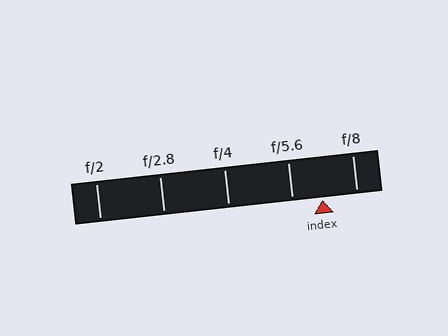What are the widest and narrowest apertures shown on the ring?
The widest aperture shown is f/2 and the narrowest is f/8.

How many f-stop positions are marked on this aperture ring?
There are 5 f-stop positions marked.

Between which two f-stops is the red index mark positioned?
The index mark is between f/5.6 and f/8.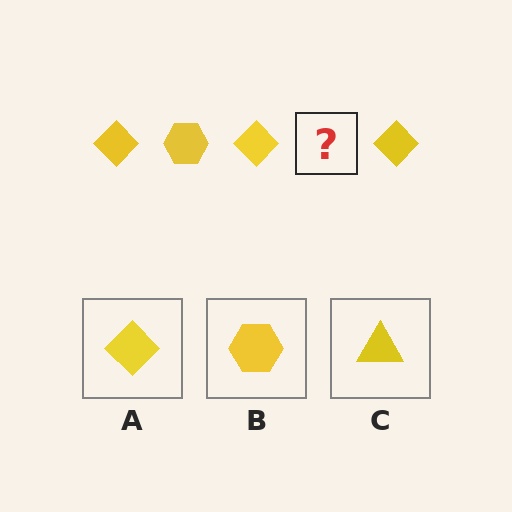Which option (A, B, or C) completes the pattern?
B.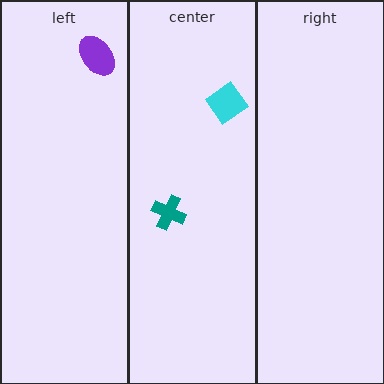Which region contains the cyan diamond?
The center region.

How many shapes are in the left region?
1.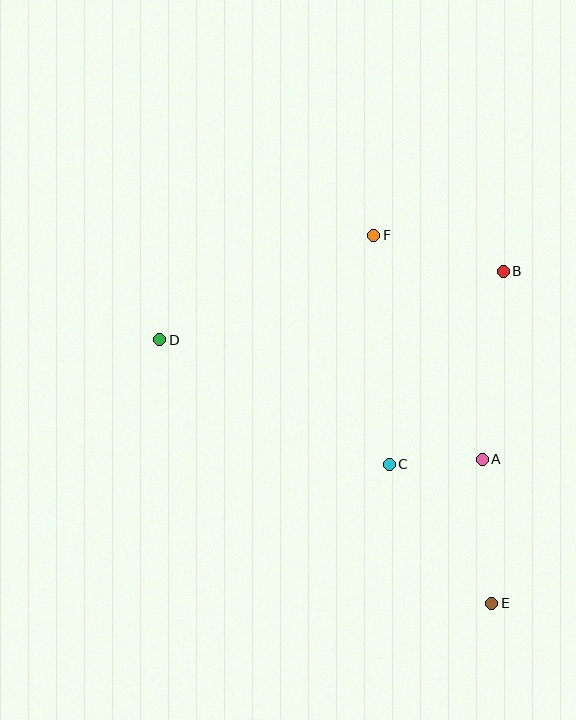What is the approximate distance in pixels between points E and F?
The distance between E and F is approximately 386 pixels.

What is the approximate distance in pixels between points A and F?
The distance between A and F is approximately 249 pixels.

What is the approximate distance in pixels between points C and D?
The distance between C and D is approximately 261 pixels.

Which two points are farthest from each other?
Points D and E are farthest from each other.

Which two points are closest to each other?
Points A and C are closest to each other.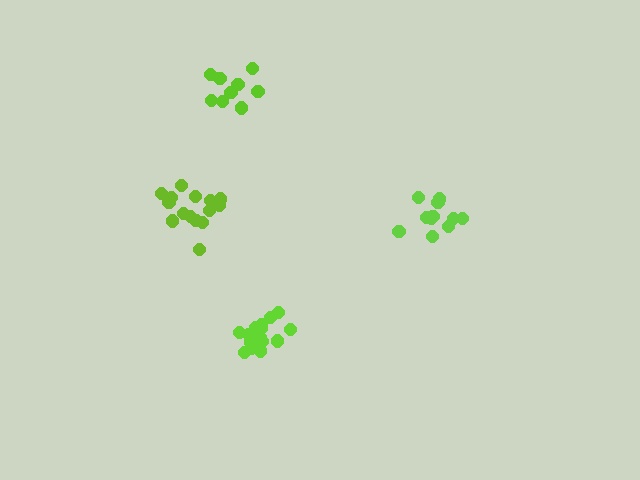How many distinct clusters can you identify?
There are 4 distinct clusters.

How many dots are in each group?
Group 1: 10 dots, Group 2: 11 dots, Group 3: 16 dots, Group 4: 15 dots (52 total).